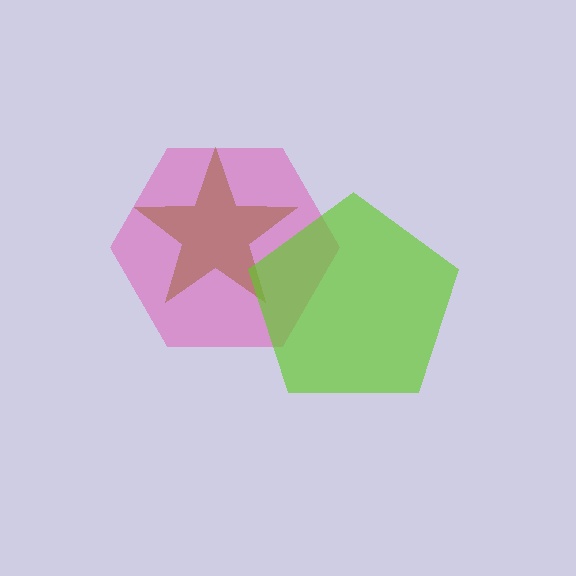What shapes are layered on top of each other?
The layered shapes are: a pink hexagon, a brown star, a lime pentagon.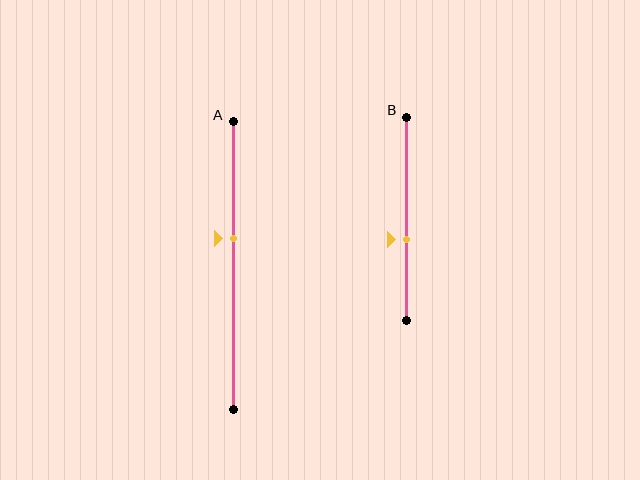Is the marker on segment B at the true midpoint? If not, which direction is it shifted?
No, the marker on segment B is shifted downward by about 10% of the segment length.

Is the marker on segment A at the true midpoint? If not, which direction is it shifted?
No, the marker on segment A is shifted upward by about 10% of the segment length.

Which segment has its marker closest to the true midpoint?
Segment A has its marker closest to the true midpoint.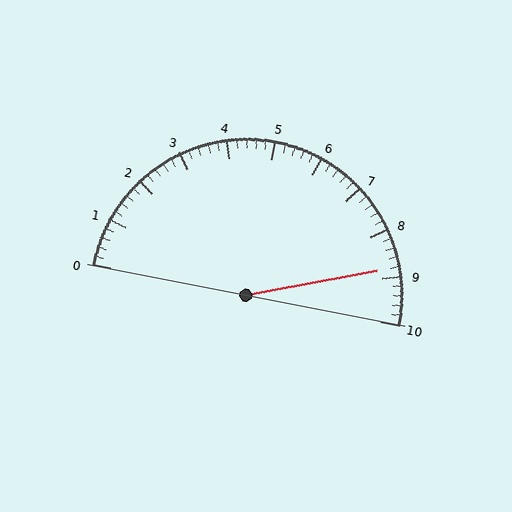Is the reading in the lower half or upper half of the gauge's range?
The reading is in the upper half of the range (0 to 10).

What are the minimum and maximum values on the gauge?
The gauge ranges from 0 to 10.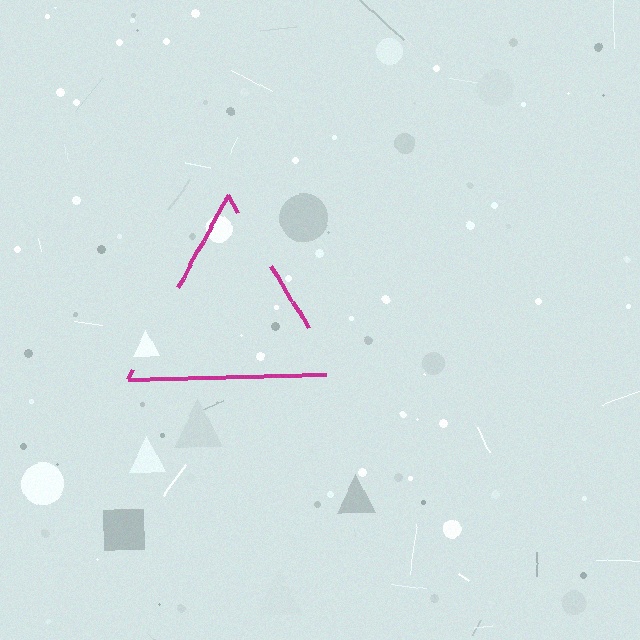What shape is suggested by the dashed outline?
The dashed outline suggests a triangle.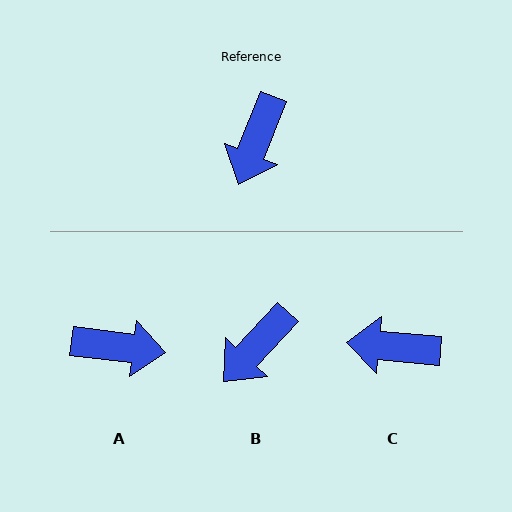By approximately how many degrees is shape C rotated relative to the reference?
Approximately 74 degrees clockwise.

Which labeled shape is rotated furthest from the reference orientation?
A, about 105 degrees away.